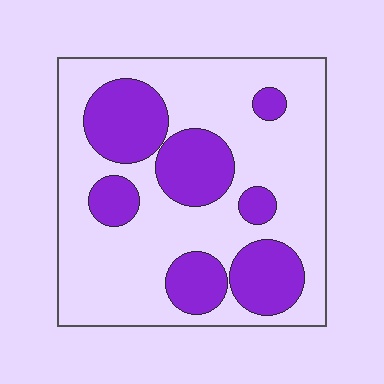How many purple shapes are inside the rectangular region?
7.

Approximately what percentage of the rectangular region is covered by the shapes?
Approximately 30%.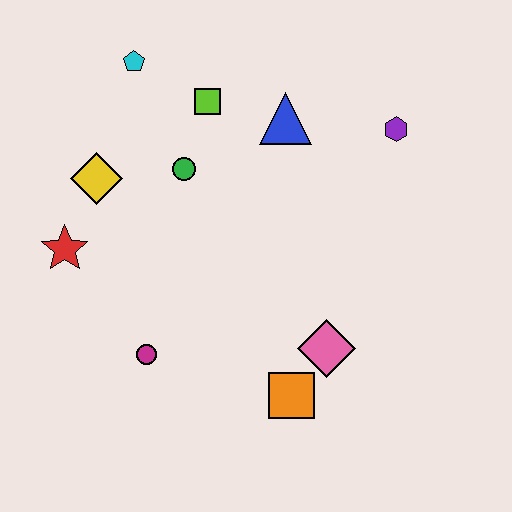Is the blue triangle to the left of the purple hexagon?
Yes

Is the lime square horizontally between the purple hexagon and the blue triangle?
No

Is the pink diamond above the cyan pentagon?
No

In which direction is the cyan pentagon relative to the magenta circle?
The cyan pentagon is above the magenta circle.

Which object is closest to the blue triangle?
The lime square is closest to the blue triangle.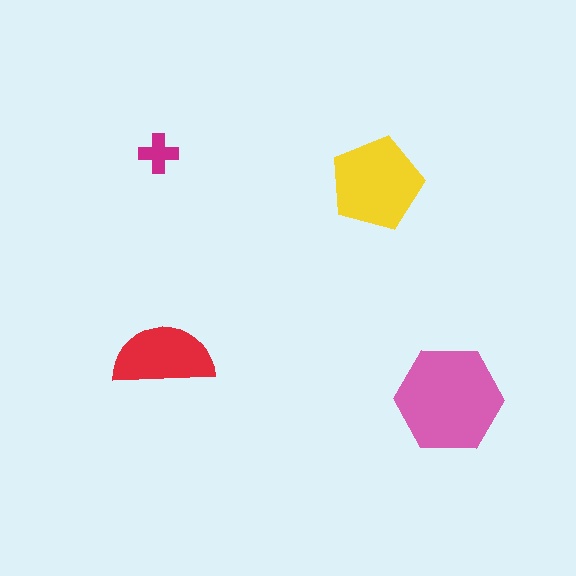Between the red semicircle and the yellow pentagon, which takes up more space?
The yellow pentagon.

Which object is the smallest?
The magenta cross.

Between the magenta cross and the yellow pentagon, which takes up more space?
The yellow pentagon.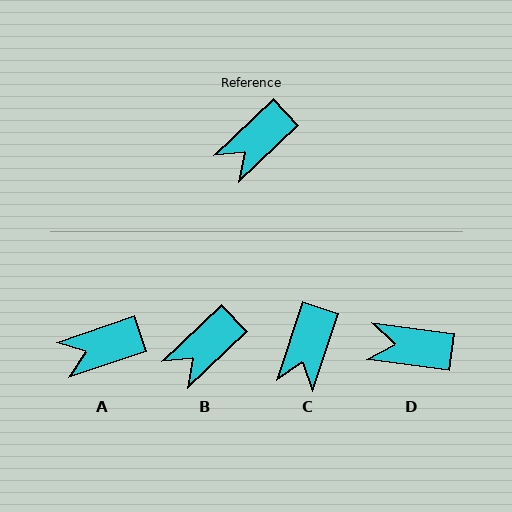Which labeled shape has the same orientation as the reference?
B.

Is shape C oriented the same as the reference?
No, it is off by about 28 degrees.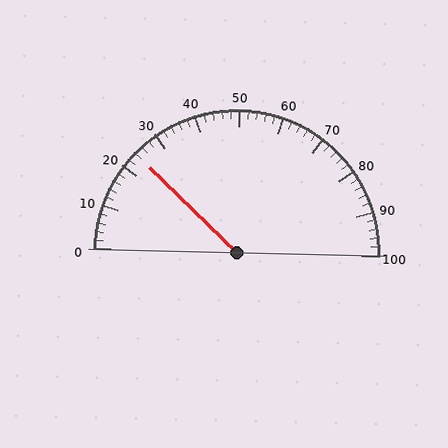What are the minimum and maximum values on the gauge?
The gauge ranges from 0 to 100.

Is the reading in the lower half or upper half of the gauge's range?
The reading is in the lower half of the range (0 to 100).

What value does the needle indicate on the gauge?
The needle indicates approximately 24.